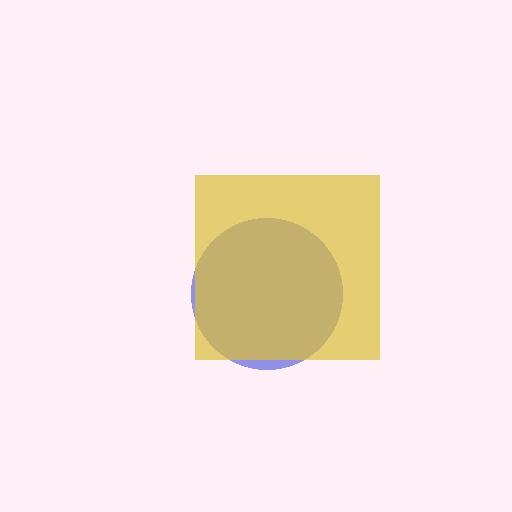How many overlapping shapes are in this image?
There are 2 overlapping shapes in the image.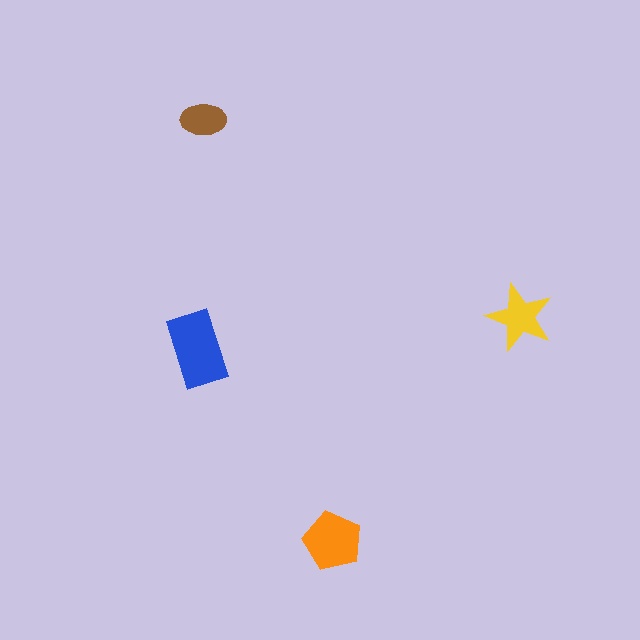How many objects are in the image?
There are 4 objects in the image.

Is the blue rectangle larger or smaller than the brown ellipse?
Larger.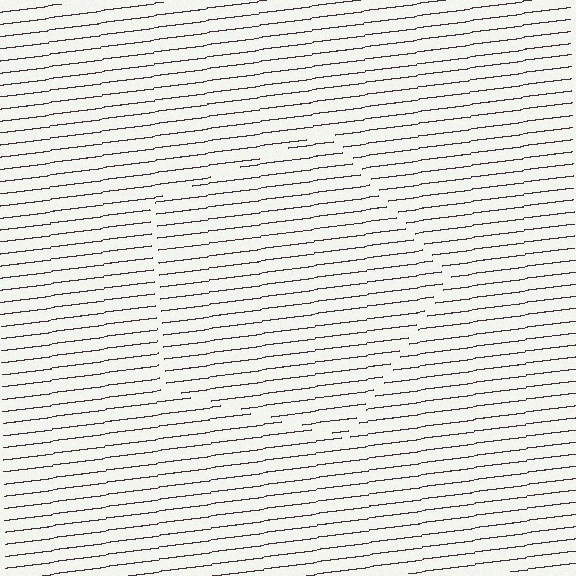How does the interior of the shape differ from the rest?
The interior of the shape contains the same grating, shifted by half a period — the contour is defined by the phase discontinuity where line-ends from the inner and outer gratings abut.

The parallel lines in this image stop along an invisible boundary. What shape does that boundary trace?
An illusory pentagon. The interior of the shape contains the same grating, shifted by half a period — the contour is defined by the phase discontinuity where line-ends from the inner and outer gratings abut.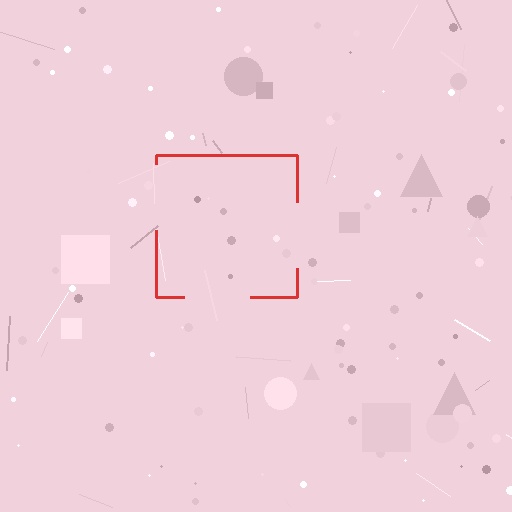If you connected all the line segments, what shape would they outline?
They would outline a square.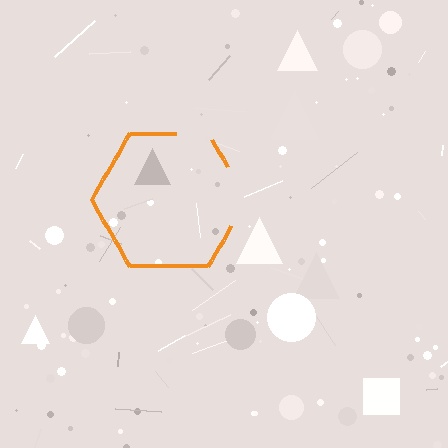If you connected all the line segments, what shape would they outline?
They would outline a hexagon.